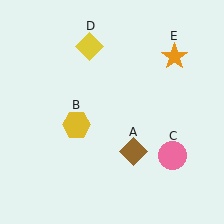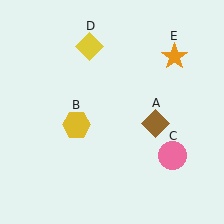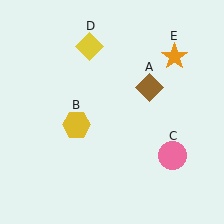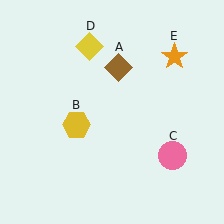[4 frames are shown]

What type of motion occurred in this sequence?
The brown diamond (object A) rotated counterclockwise around the center of the scene.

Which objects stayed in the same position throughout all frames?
Yellow hexagon (object B) and pink circle (object C) and yellow diamond (object D) and orange star (object E) remained stationary.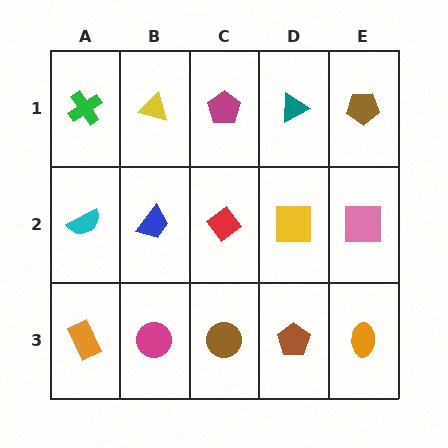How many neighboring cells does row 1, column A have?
2.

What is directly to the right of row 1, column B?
A magenta pentagon.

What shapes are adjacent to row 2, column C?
A magenta pentagon (row 1, column C), a brown circle (row 3, column C), a blue trapezoid (row 2, column B), a yellow square (row 2, column D).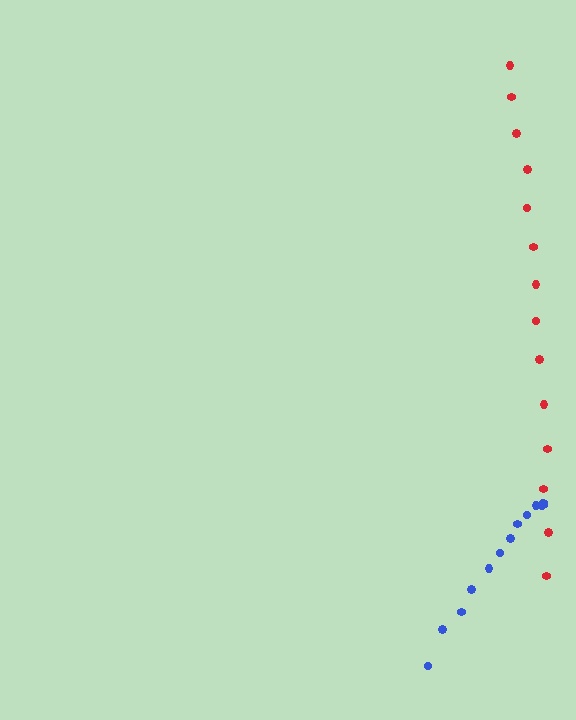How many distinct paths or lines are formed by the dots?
There are 2 distinct paths.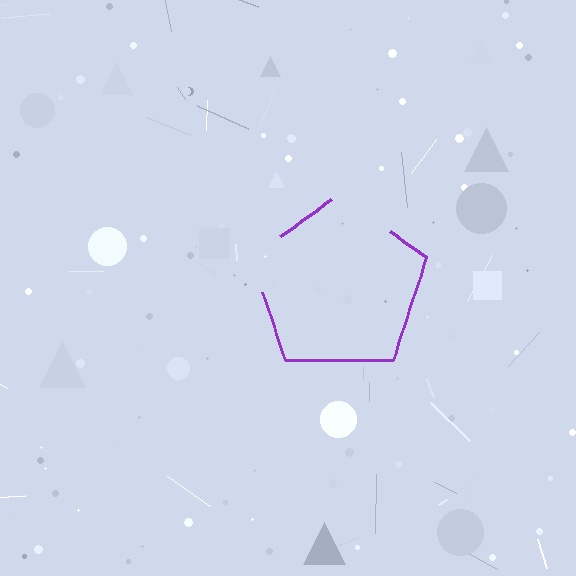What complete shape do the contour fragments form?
The contour fragments form a pentagon.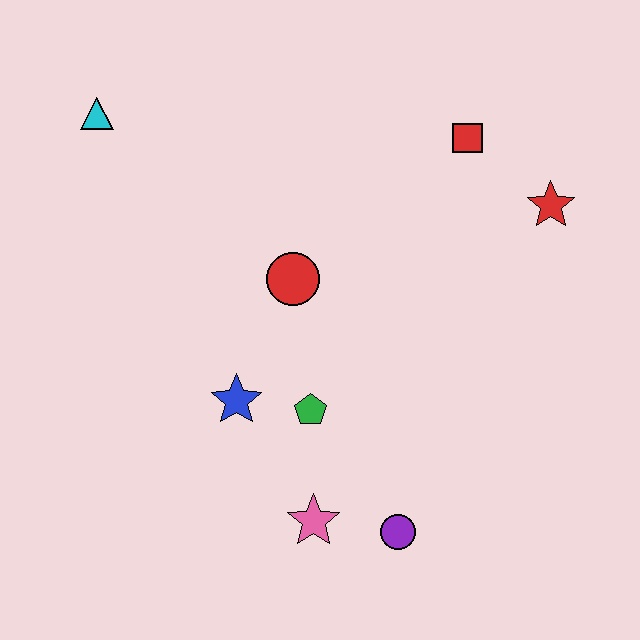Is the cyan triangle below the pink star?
No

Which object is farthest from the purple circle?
The cyan triangle is farthest from the purple circle.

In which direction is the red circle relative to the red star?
The red circle is to the left of the red star.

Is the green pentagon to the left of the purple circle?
Yes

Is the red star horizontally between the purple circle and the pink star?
No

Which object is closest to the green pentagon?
The blue star is closest to the green pentagon.